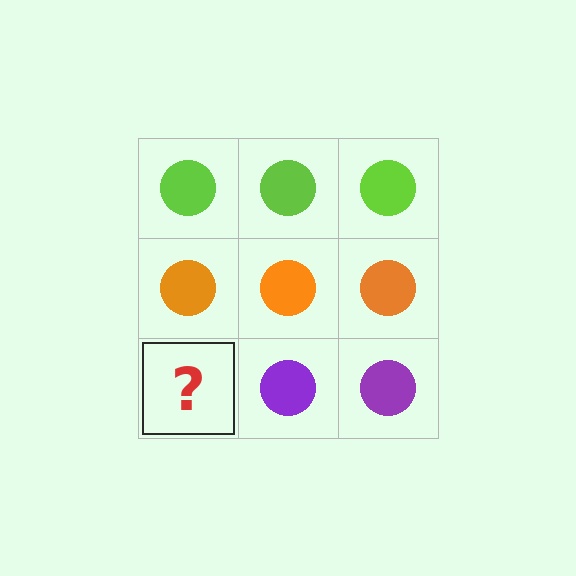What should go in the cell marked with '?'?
The missing cell should contain a purple circle.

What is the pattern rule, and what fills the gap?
The rule is that each row has a consistent color. The gap should be filled with a purple circle.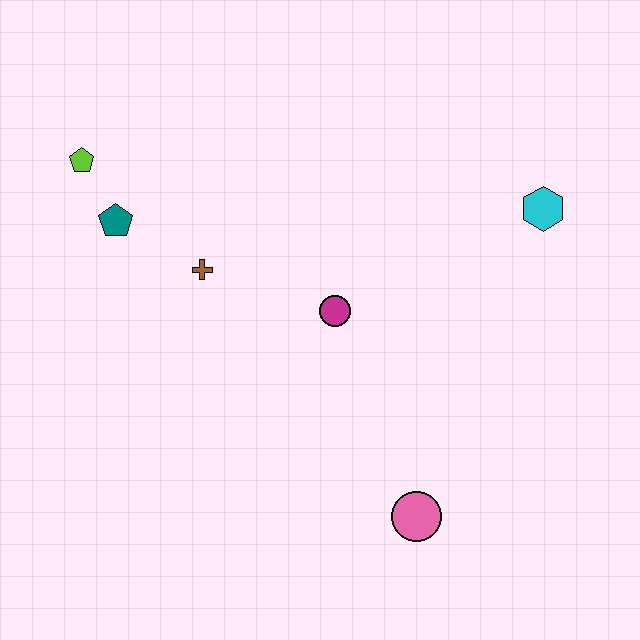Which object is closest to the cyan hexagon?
The magenta circle is closest to the cyan hexagon.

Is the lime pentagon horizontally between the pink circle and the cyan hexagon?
No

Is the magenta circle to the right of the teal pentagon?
Yes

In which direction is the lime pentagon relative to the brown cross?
The lime pentagon is to the left of the brown cross.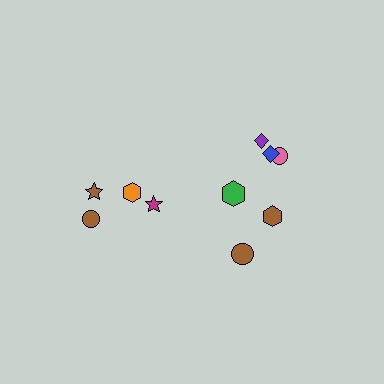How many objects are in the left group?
There are 4 objects.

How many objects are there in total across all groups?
There are 10 objects.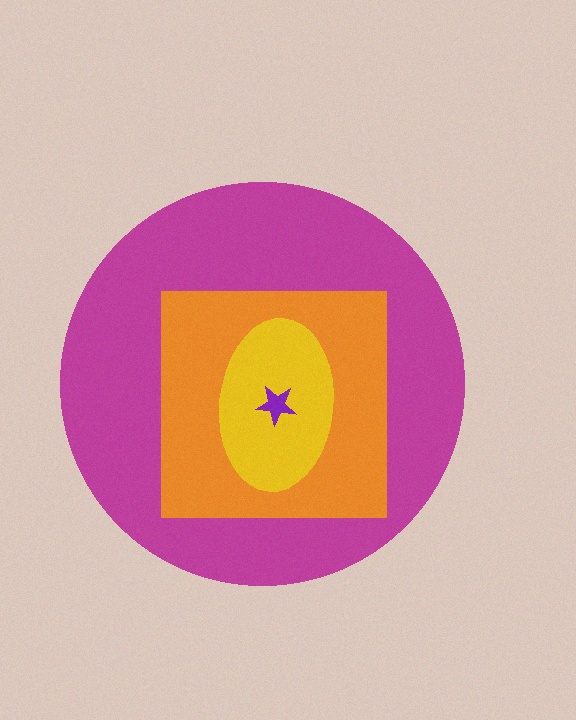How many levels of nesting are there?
4.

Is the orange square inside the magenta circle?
Yes.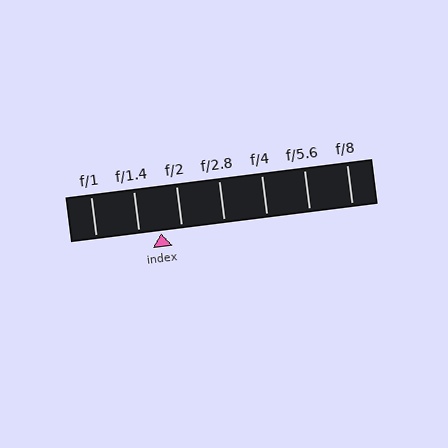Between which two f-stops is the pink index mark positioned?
The index mark is between f/1.4 and f/2.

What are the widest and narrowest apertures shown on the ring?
The widest aperture shown is f/1 and the narrowest is f/8.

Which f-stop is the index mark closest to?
The index mark is closest to f/2.